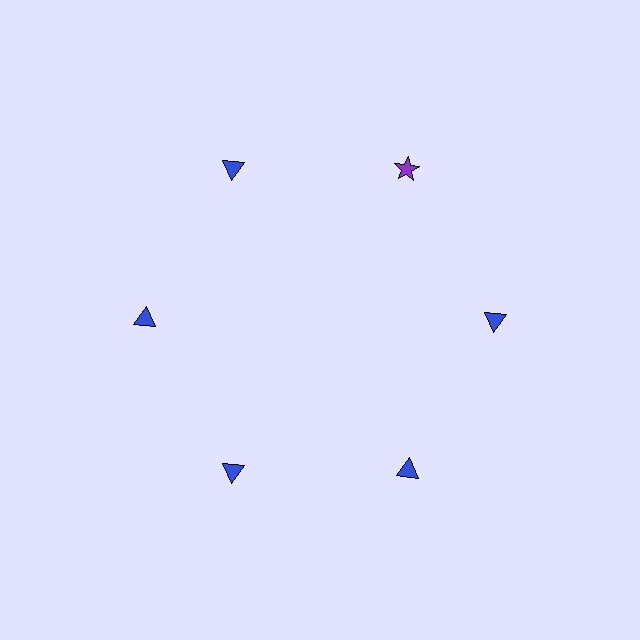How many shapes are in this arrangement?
There are 6 shapes arranged in a ring pattern.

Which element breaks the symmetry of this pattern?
The purple star at roughly the 1 o'clock position breaks the symmetry. All other shapes are blue triangles.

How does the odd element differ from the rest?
It differs in both color (purple instead of blue) and shape (star instead of triangle).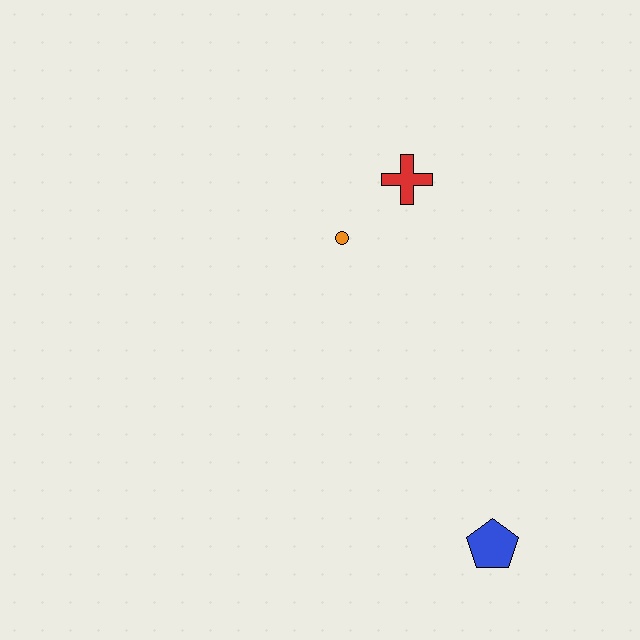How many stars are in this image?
There are no stars.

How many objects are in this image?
There are 3 objects.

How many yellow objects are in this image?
There are no yellow objects.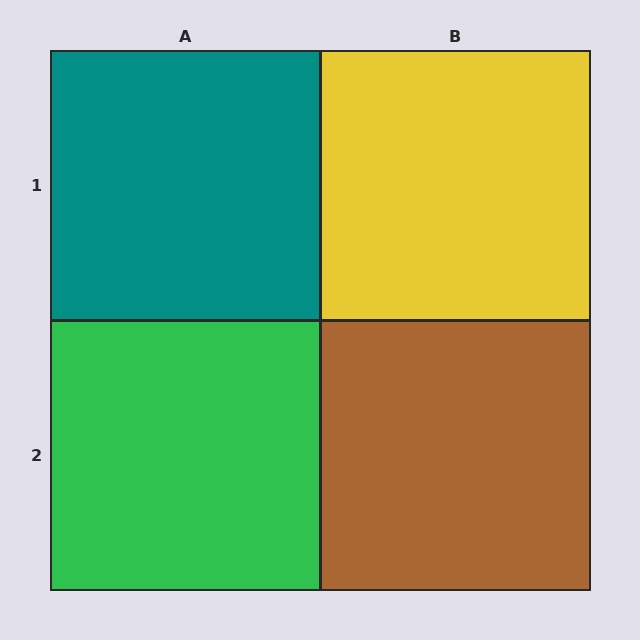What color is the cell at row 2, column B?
Brown.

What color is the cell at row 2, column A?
Green.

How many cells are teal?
1 cell is teal.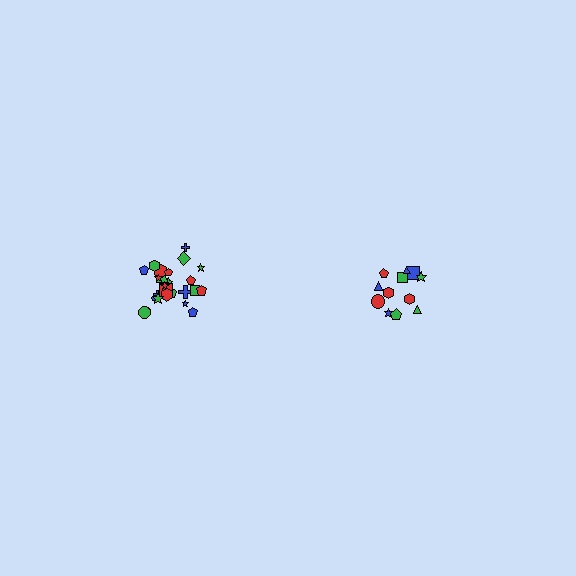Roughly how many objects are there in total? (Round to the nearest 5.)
Roughly 35 objects in total.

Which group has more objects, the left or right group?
The left group.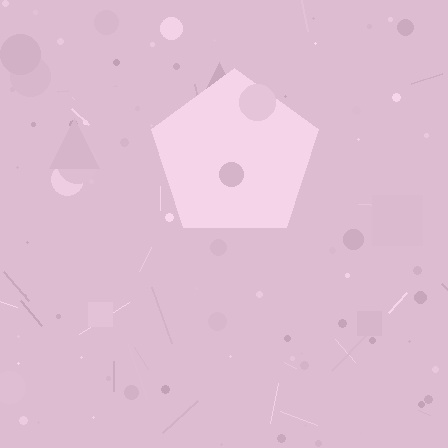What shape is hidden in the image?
A pentagon is hidden in the image.